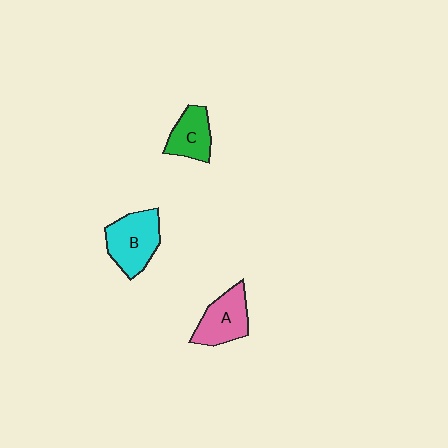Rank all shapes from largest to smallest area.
From largest to smallest: B (cyan), A (pink), C (green).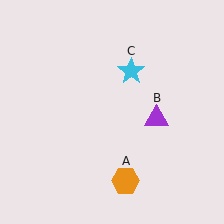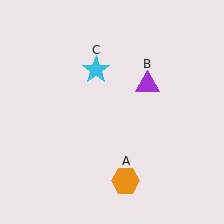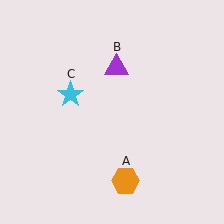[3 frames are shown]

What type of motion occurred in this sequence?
The purple triangle (object B), cyan star (object C) rotated counterclockwise around the center of the scene.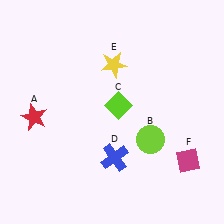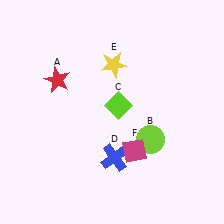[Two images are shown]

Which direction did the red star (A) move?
The red star (A) moved up.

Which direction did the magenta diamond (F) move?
The magenta diamond (F) moved left.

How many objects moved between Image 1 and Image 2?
2 objects moved between the two images.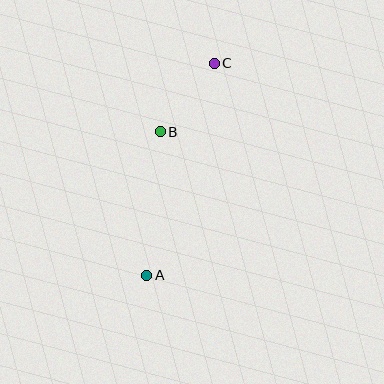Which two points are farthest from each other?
Points A and C are farthest from each other.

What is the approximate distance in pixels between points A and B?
The distance between A and B is approximately 144 pixels.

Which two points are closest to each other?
Points B and C are closest to each other.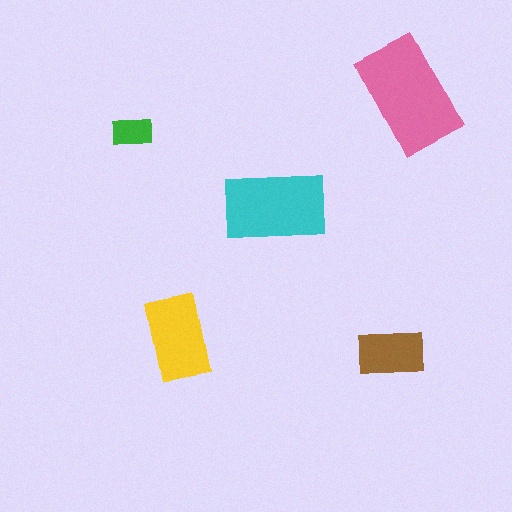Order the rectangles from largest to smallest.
the pink one, the cyan one, the yellow one, the brown one, the green one.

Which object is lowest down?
The brown rectangle is bottommost.